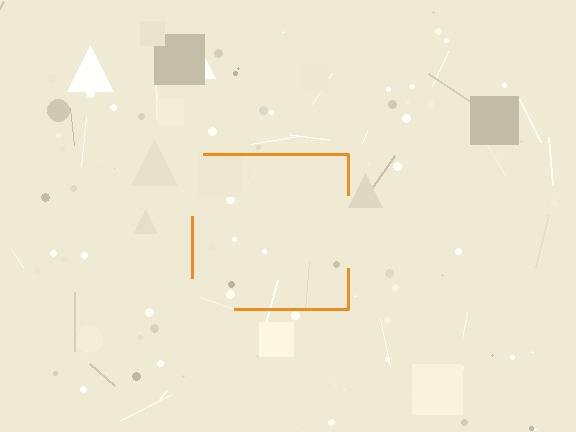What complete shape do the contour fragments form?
The contour fragments form a square.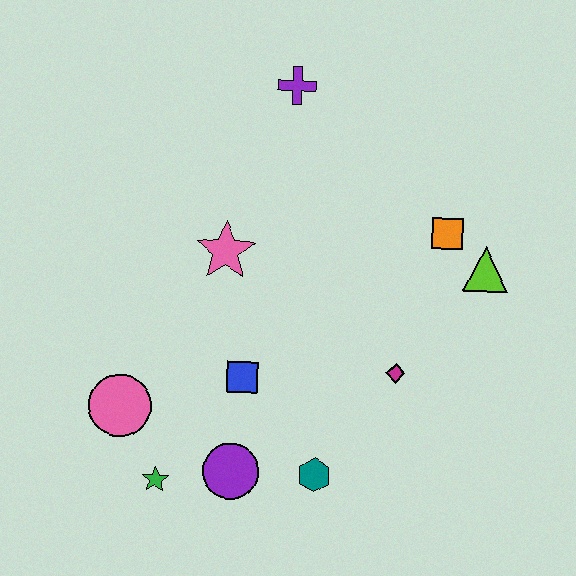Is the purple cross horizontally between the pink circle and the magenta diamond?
Yes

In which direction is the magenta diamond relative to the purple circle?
The magenta diamond is to the right of the purple circle.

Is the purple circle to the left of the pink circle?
No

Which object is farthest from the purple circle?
The purple cross is farthest from the purple circle.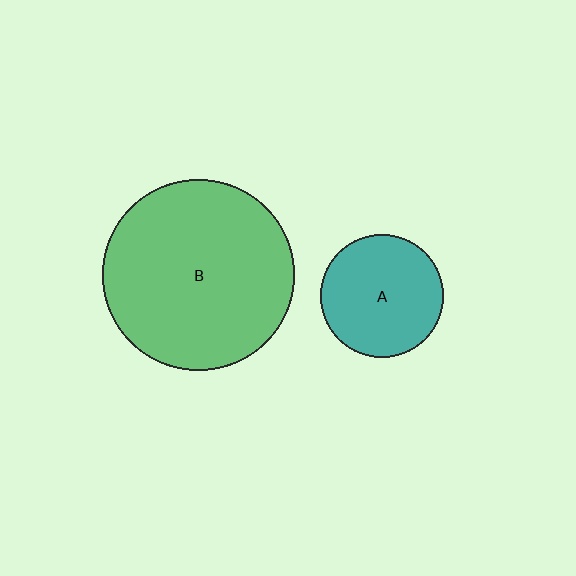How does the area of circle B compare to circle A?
Approximately 2.4 times.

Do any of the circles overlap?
No, none of the circles overlap.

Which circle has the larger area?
Circle B (green).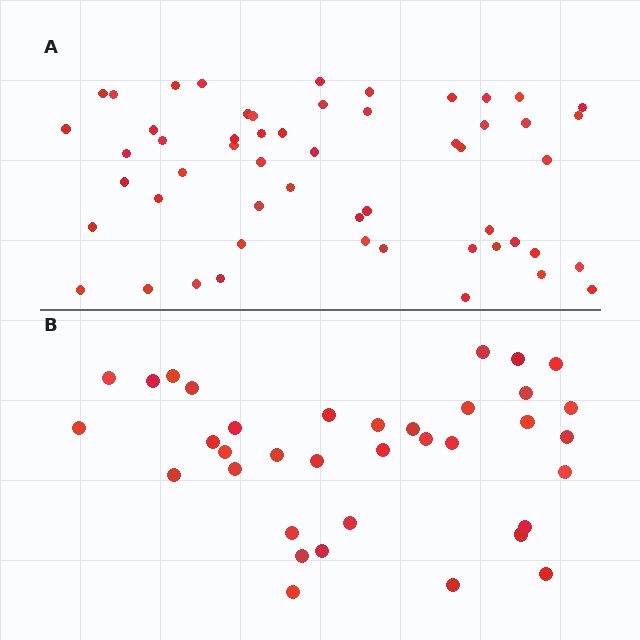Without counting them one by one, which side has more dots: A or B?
Region A (the top region) has more dots.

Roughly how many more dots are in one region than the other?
Region A has approximately 20 more dots than region B.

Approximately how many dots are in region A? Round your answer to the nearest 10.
About 50 dots. (The exact count is 54, which rounds to 50.)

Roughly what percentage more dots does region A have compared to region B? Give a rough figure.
About 50% more.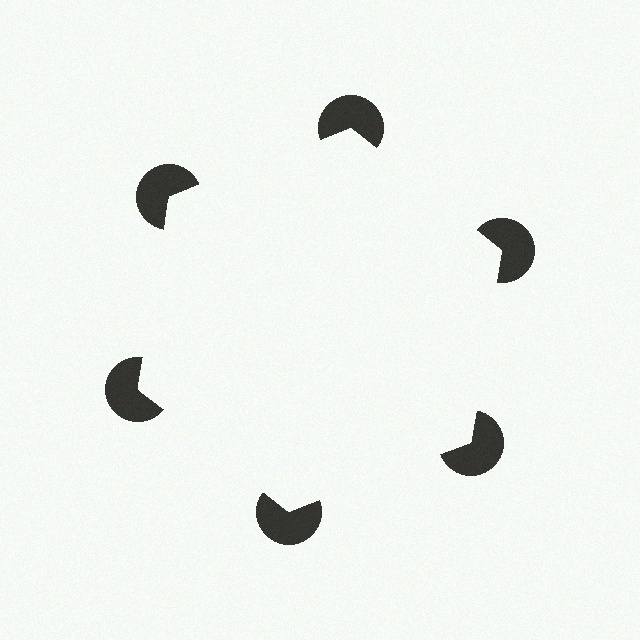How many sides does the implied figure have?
6 sides.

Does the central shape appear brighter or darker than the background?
It typically appears slightly brighter than the background, even though no actual brightness change is drawn.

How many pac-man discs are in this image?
There are 6 — one at each vertex of the illusory hexagon.